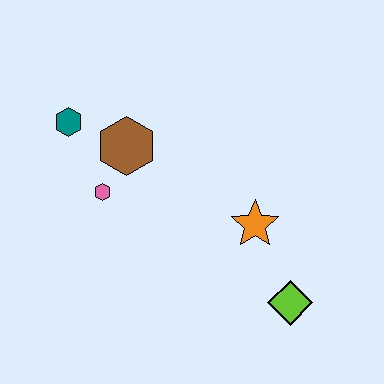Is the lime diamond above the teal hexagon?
No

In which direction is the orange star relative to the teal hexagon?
The orange star is to the right of the teal hexagon.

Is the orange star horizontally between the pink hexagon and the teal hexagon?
No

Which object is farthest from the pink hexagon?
The lime diamond is farthest from the pink hexagon.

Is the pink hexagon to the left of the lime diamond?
Yes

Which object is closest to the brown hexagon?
The pink hexagon is closest to the brown hexagon.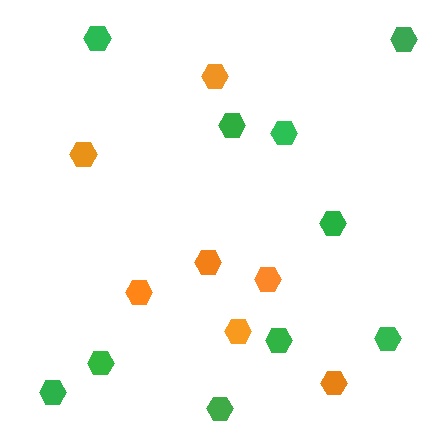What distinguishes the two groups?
There are 2 groups: one group of orange hexagons (7) and one group of green hexagons (10).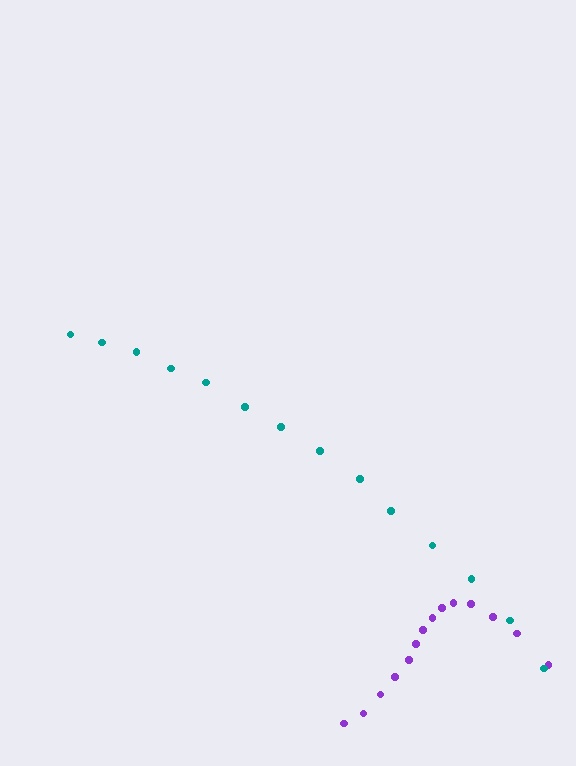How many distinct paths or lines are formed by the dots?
There are 2 distinct paths.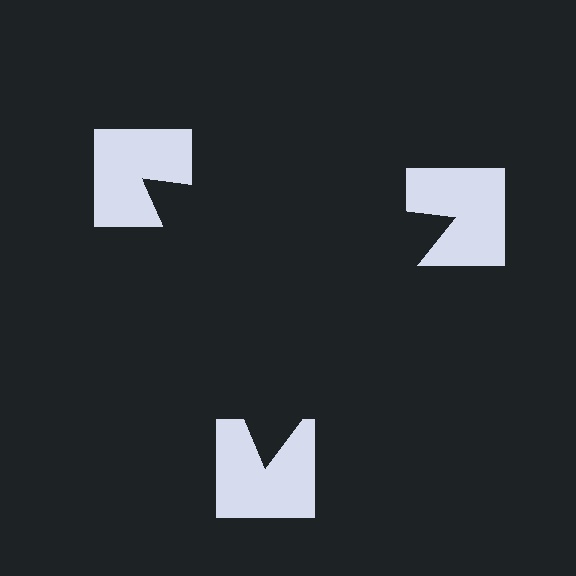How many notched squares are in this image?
There are 3 — one at each vertex of the illusory triangle.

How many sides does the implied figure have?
3 sides.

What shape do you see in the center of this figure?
An illusory triangle — its edges are inferred from the aligned wedge cuts in the notched squares, not physically drawn.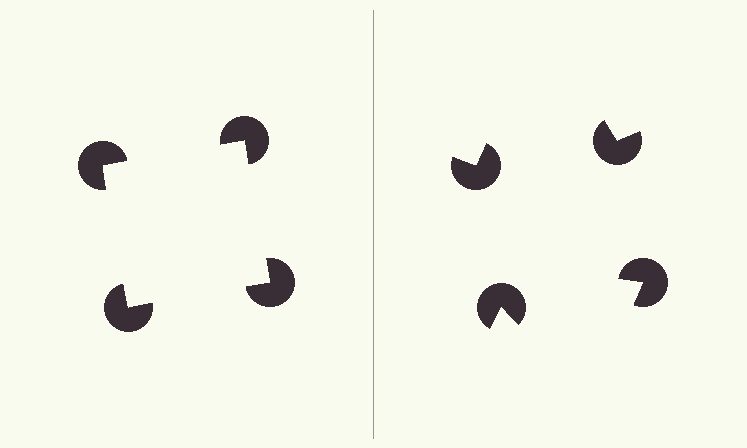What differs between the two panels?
The pac-man discs are positioned identically on both sides; only the wedge orientations differ. On the left they align to a square; on the right they are misaligned.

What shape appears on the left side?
An illusory square.